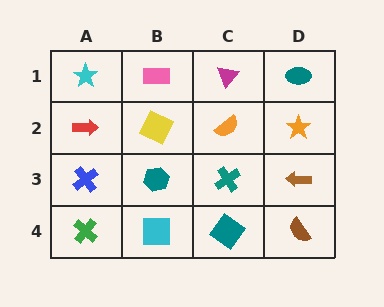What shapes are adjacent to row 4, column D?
A brown arrow (row 3, column D), a teal diamond (row 4, column C).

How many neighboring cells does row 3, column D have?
3.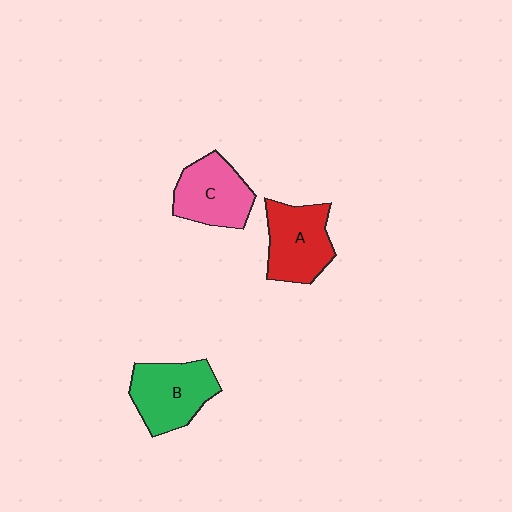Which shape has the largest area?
Shape B (green).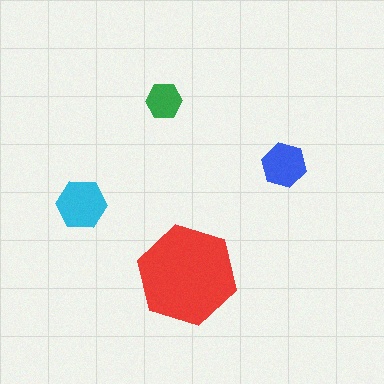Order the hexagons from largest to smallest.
the red one, the cyan one, the blue one, the green one.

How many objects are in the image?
There are 4 objects in the image.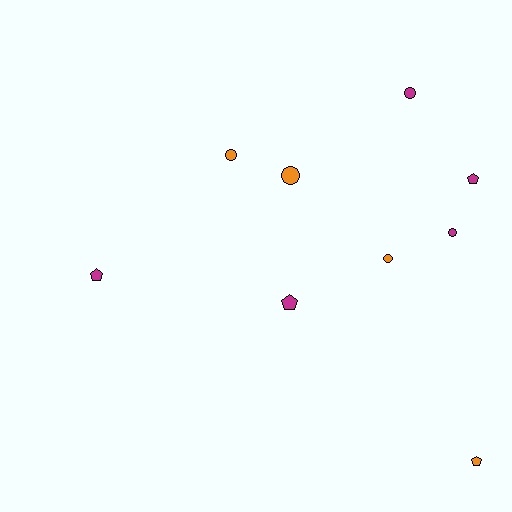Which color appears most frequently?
Magenta, with 5 objects.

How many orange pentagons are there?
There is 1 orange pentagon.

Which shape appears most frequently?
Circle, with 5 objects.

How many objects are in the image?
There are 9 objects.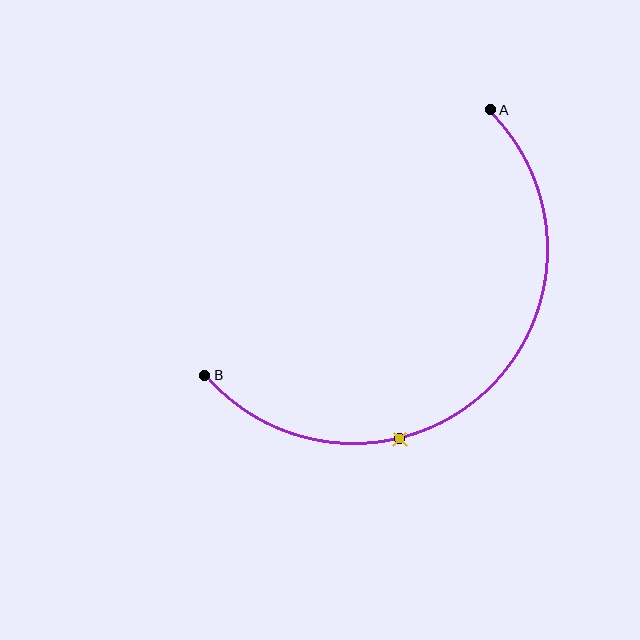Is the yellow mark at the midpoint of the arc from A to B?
No. The yellow mark lies on the arc but is closer to endpoint B. The arc midpoint would be at the point on the curve equidistant along the arc from both A and B.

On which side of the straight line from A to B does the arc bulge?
The arc bulges below and to the right of the straight line connecting A and B.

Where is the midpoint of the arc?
The arc midpoint is the point on the curve farthest from the straight line joining A and B. It sits below and to the right of that line.